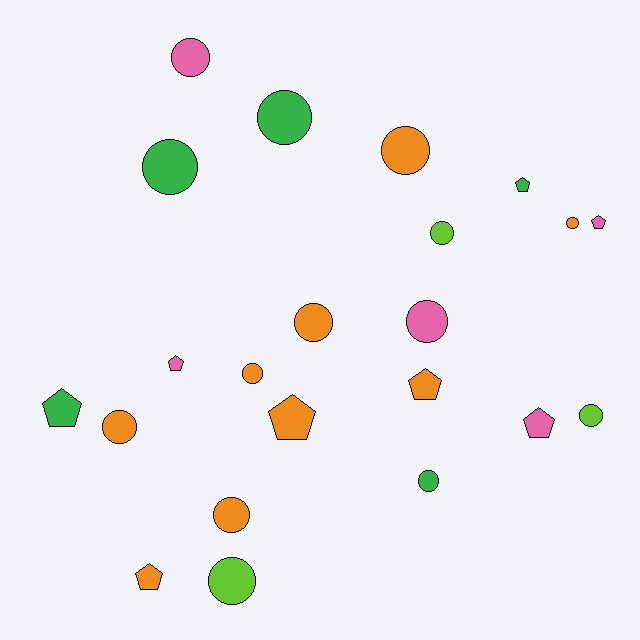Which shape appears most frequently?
Circle, with 14 objects.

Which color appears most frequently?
Orange, with 9 objects.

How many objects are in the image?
There are 22 objects.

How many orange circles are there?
There are 6 orange circles.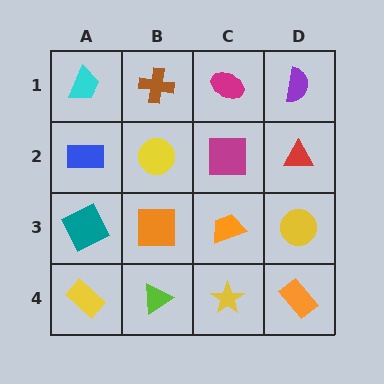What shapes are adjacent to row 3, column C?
A magenta square (row 2, column C), a yellow star (row 4, column C), an orange square (row 3, column B), a yellow circle (row 3, column D).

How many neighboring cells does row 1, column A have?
2.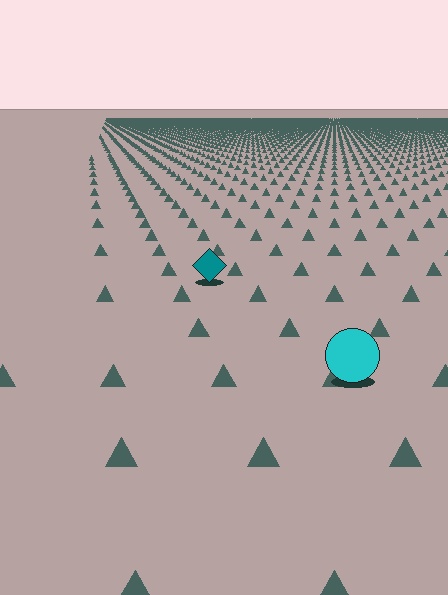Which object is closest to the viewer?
The cyan circle is closest. The texture marks near it are larger and more spread out.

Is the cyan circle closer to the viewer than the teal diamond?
Yes. The cyan circle is closer — you can tell from the texture gradient: the ground texture is coarser near it.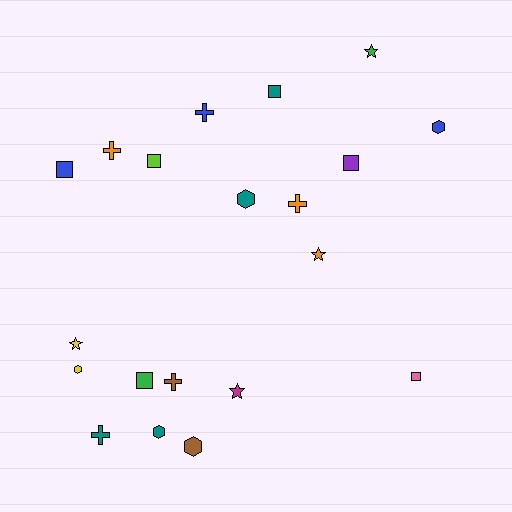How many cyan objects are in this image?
There are no cyan objects.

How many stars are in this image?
There are 4 stars.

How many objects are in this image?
There are 20 objects.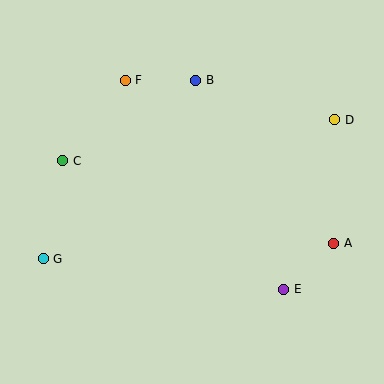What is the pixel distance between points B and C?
The distance between B and C is 155 pixels.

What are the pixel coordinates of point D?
Point D is at (335, 120).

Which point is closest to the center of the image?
Point B at (196, 80) is closest to the center.